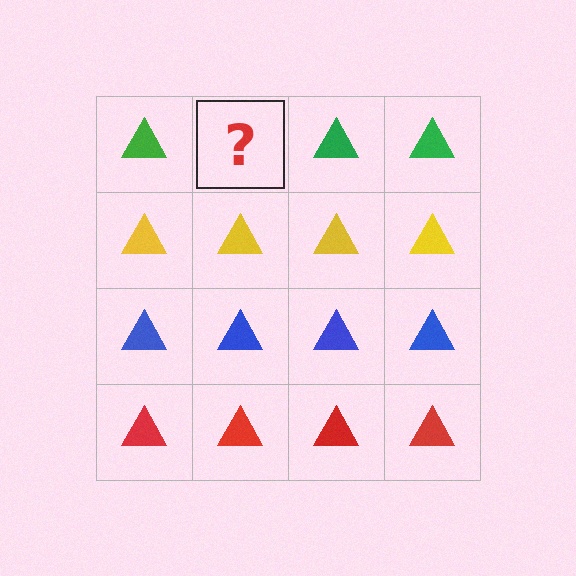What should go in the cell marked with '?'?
The missing cell should contain a green triangle.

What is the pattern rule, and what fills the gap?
The rule is that each row has a consistent color. The gap should be filled with a green triangle.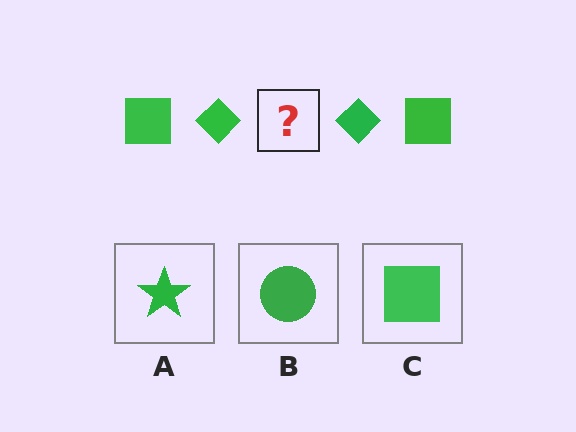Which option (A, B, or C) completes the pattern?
C.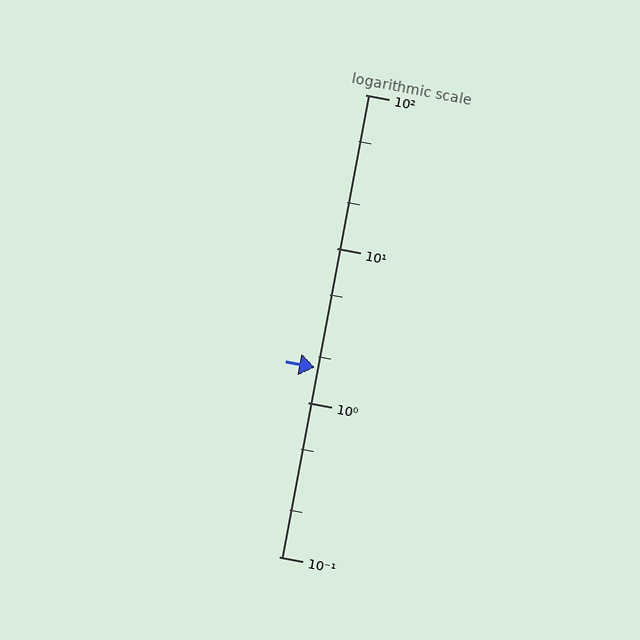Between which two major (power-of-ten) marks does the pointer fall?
The pointer is between 1 and 10.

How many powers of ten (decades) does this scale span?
The scale spans 3 decades, from 0.1 to 100.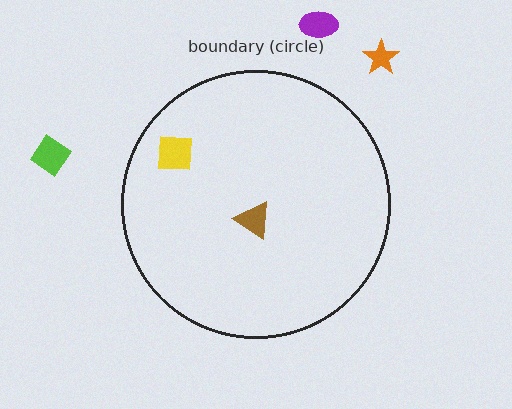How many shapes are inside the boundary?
2 inside, 3 outside.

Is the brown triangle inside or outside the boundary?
Inside.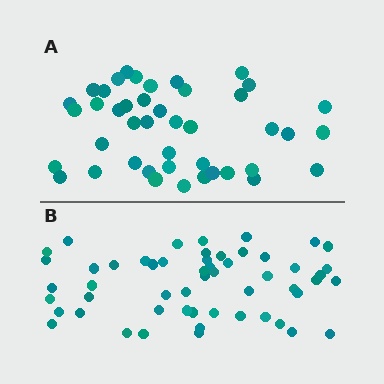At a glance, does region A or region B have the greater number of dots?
Region B (the bottom region) has more dots.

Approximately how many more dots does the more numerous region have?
Region B has roughly 12 or so more dots than region A.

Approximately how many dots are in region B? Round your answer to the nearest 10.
About 50 dots. (The exact count is 54, which rounds to 50.)